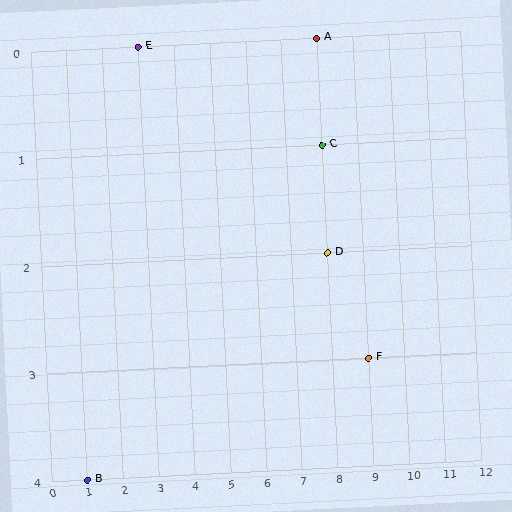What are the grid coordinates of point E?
Point E is at grid coordinates (3, 0).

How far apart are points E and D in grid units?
Points E and D are 5 columns and 2 rows apart (about 5.4 grid units diagonally).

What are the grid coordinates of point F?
Point F is at grid coordinates (9, 3).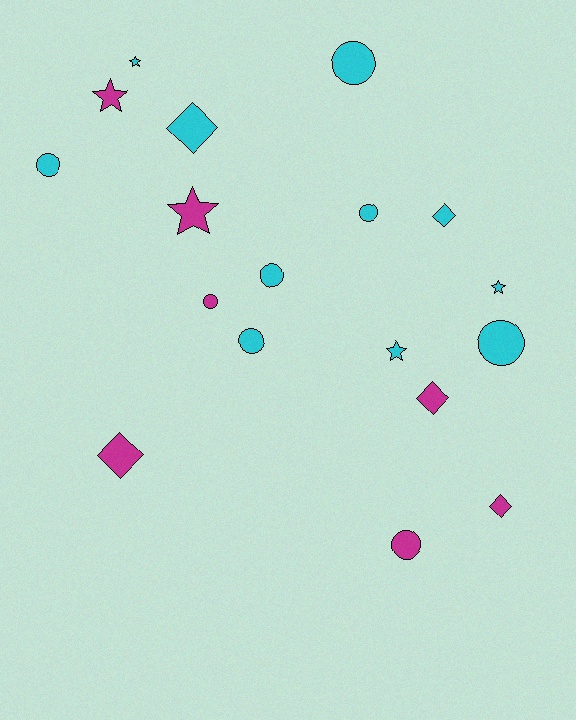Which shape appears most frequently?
Circle, with 8 objects.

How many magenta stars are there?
There are 2 magenta stars.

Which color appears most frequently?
Cyan, with 11 objects.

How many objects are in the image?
There are 18 objects.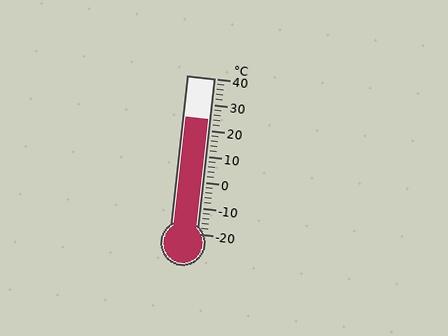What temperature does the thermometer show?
The thermometer shows approximately 24°C.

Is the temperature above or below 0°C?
The temperature is above 0°C.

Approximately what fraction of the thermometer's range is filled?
The thermometer is filled to approximately 75% of its range.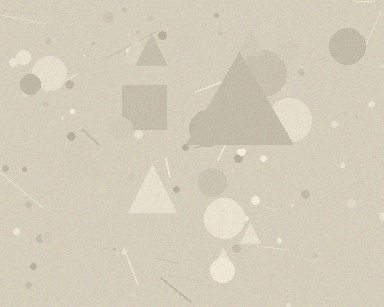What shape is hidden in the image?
A triangle is hidden in the image.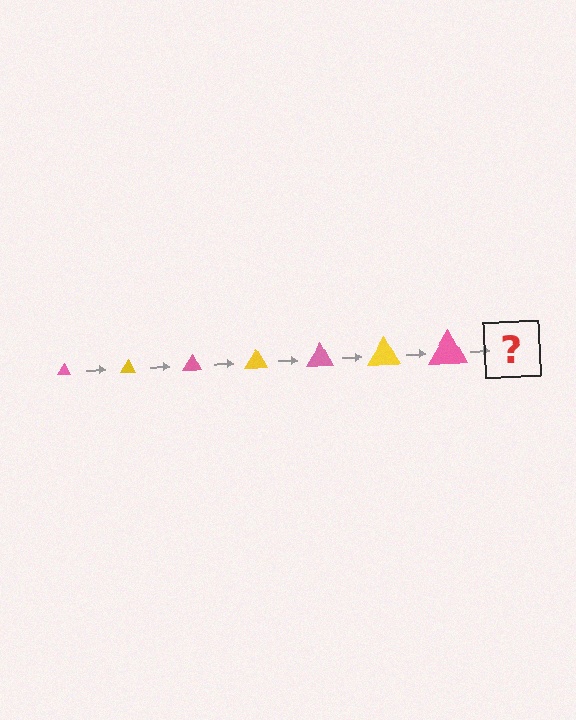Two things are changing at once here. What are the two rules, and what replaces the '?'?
The two rules are that the triangle grows larger each step and the color cycles through pink and yellow. The '?' should be a yellow triangle, larger than the previous one.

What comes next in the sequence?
The next element should be a yellow triangle, larger than the previous one.